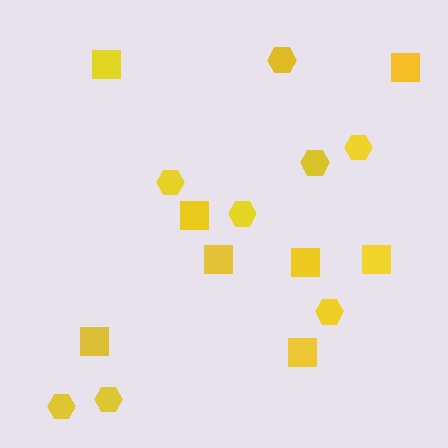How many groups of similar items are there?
There are 2 groups: one group of squares (8) and one group of hexagons (8).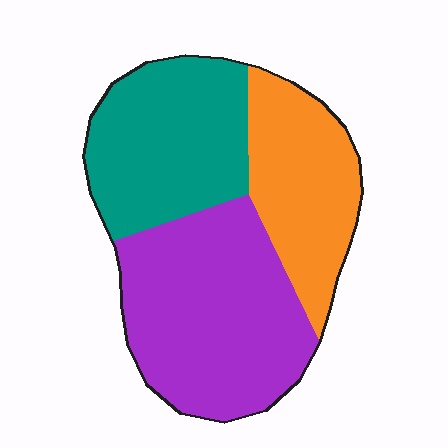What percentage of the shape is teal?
Teal covers roughly 30% of the shape.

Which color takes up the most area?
Purple, at roughly 45%.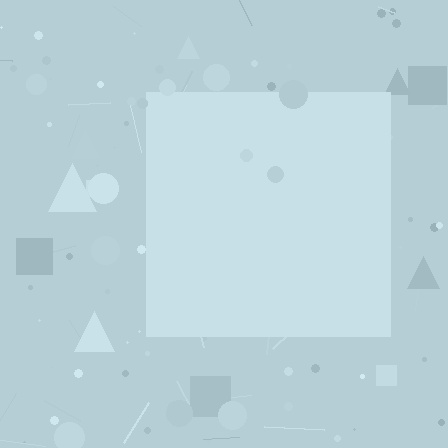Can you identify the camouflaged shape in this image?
The camouflaged shape is a square.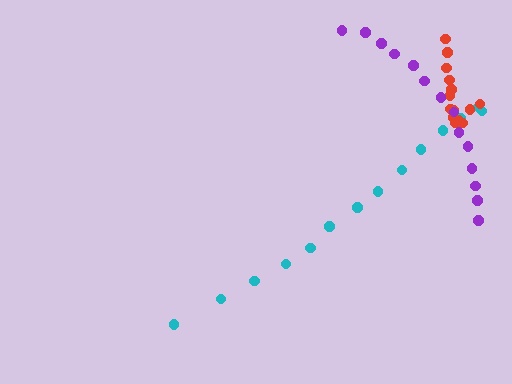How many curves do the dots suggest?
There are 3 distinct paths.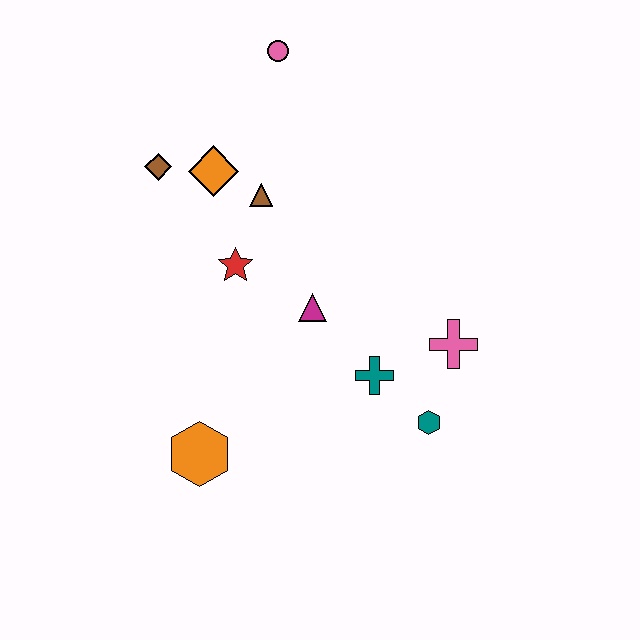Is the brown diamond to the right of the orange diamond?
No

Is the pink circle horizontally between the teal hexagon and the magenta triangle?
No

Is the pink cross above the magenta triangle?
No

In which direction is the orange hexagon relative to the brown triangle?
The orange hexagon is below the brown triangle.